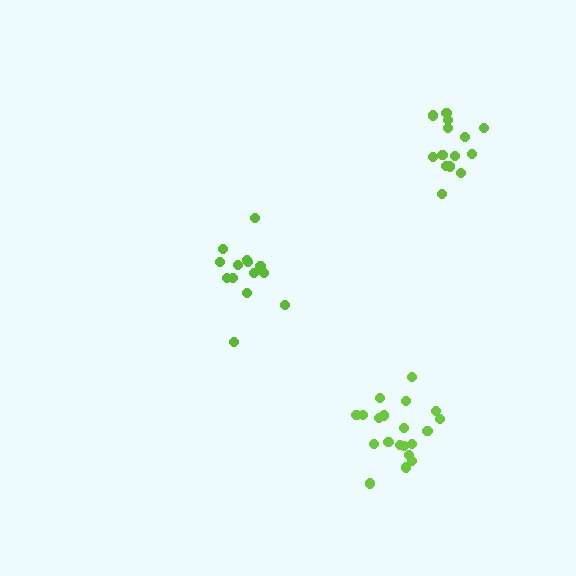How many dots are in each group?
Group 1: 14 dots, Group 2: 14 dots, Group 3: 20 dots (48 total).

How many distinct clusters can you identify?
There are 3 distinct clusters.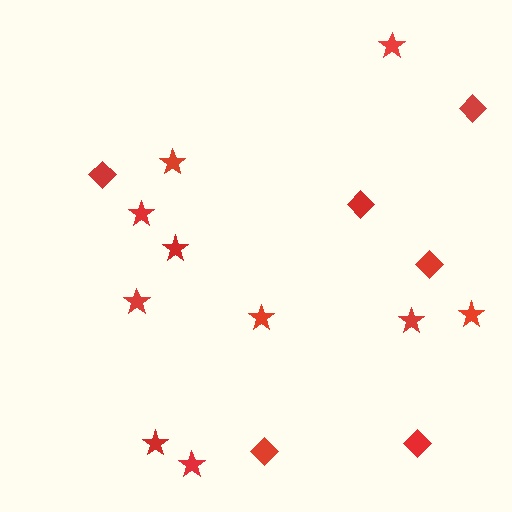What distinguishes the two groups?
There are 2 groups: one group of stars (10) and one group of diamonds (6).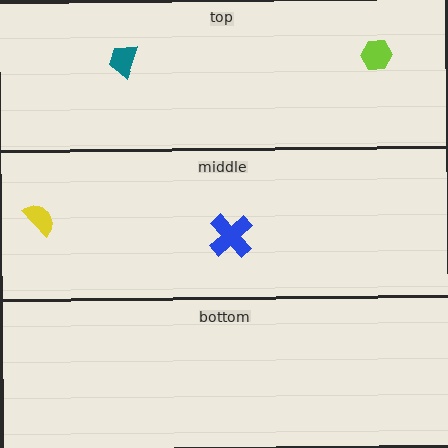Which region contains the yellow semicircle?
The middle region.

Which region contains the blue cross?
The middle region.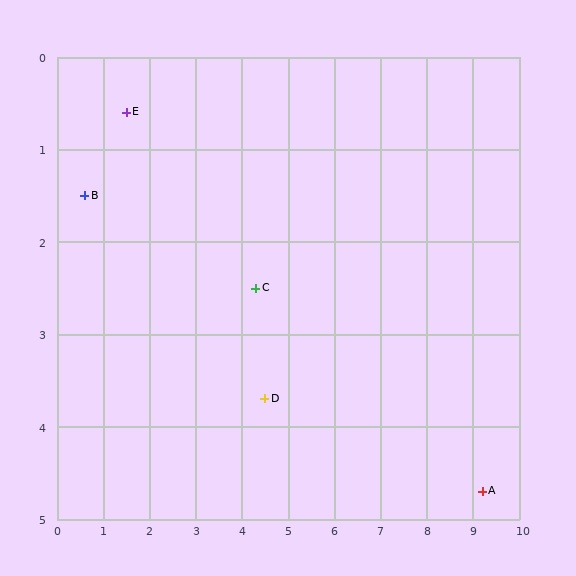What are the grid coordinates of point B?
Point B is at approximately (0.6, 1.5).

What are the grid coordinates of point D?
Point D is at approximately (4.5, 3.7).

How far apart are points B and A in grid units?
Points B and A are about 9.2 grid units apart.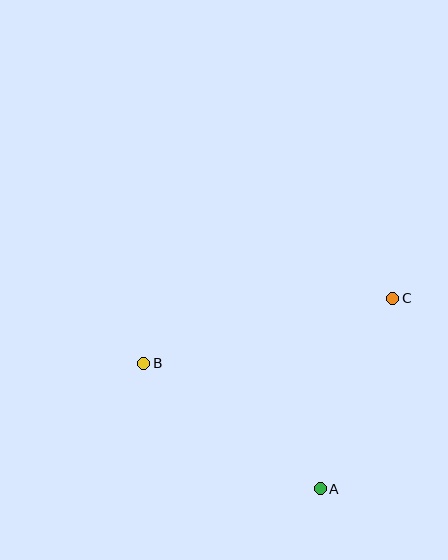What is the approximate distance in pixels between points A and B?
The distance between A and B is approximately 216 pixels.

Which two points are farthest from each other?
Points B and C are farthest from each other.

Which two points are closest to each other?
Points A and C are closest to each other.